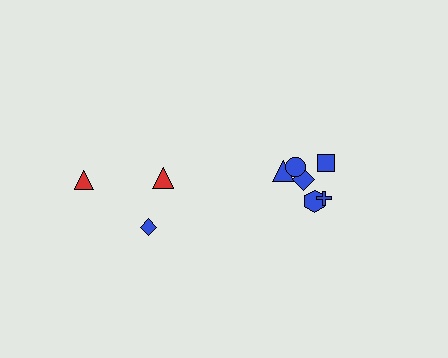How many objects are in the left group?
There are 3 objects.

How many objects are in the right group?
There are 6 objects.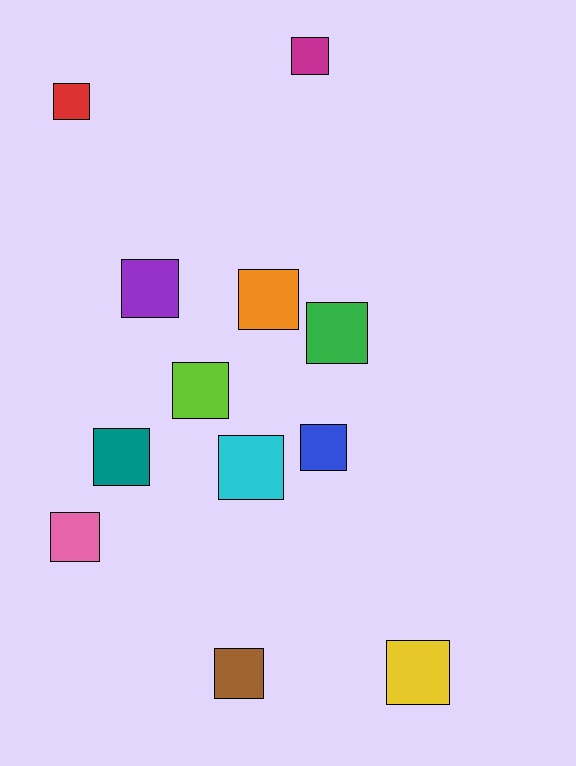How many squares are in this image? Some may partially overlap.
There are 12 squares.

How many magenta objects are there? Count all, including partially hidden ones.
There is 1 magenta object.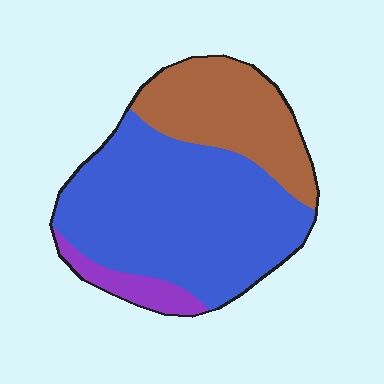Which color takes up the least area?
Purple, at roughly 10%.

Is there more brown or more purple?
Brown.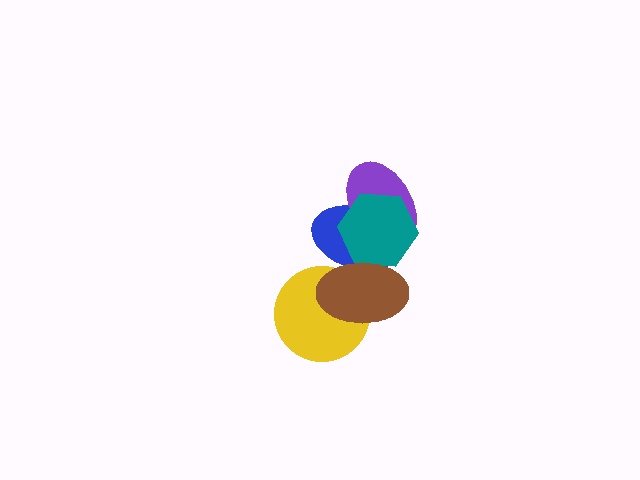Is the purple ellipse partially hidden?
Yes, it is partially covered by another shape.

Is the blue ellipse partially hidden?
Yes, it is partially covered by another shape.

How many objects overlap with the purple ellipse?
2 objects overlap with the purple ellipse.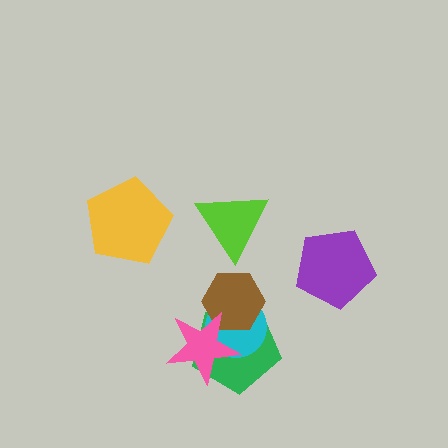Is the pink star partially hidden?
No, no other shape covers it.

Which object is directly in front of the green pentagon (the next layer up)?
The cyan circle is directly in front of the green pentagon.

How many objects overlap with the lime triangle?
0 objects overlap with the lime triangle.